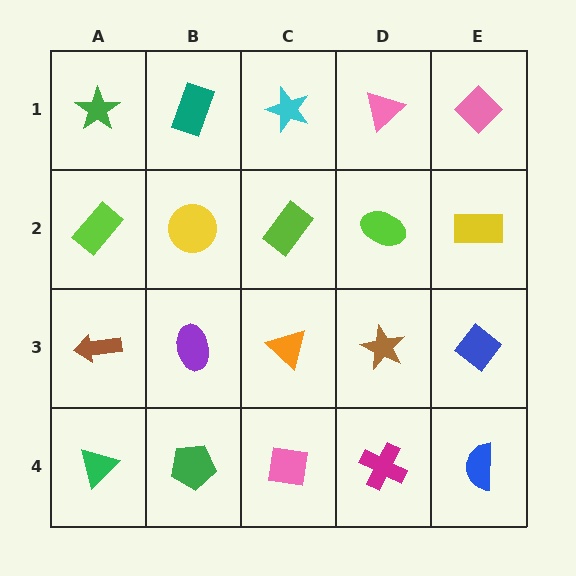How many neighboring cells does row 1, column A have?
2.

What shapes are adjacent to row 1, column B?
A yellow circle (row 2, column B), a green star (row 1, column A), a cyan star (row 1, column C).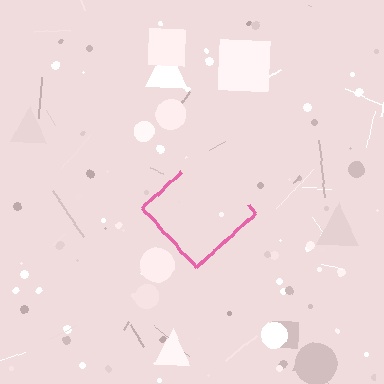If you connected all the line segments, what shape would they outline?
They would outline a diamond.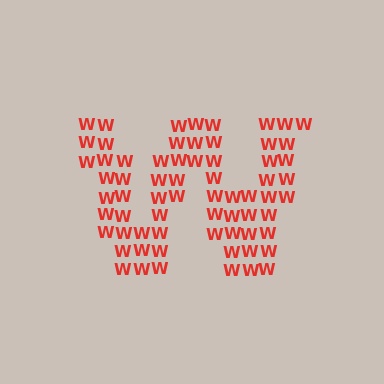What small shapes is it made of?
It is made of small letter W's.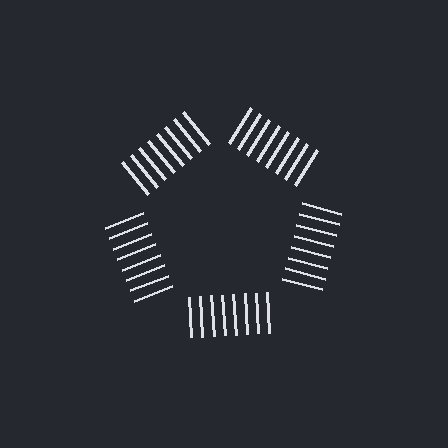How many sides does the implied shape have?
5 sides — the line-ends trace a pentagon.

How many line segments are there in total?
40 — 8 along each of the 5 edges.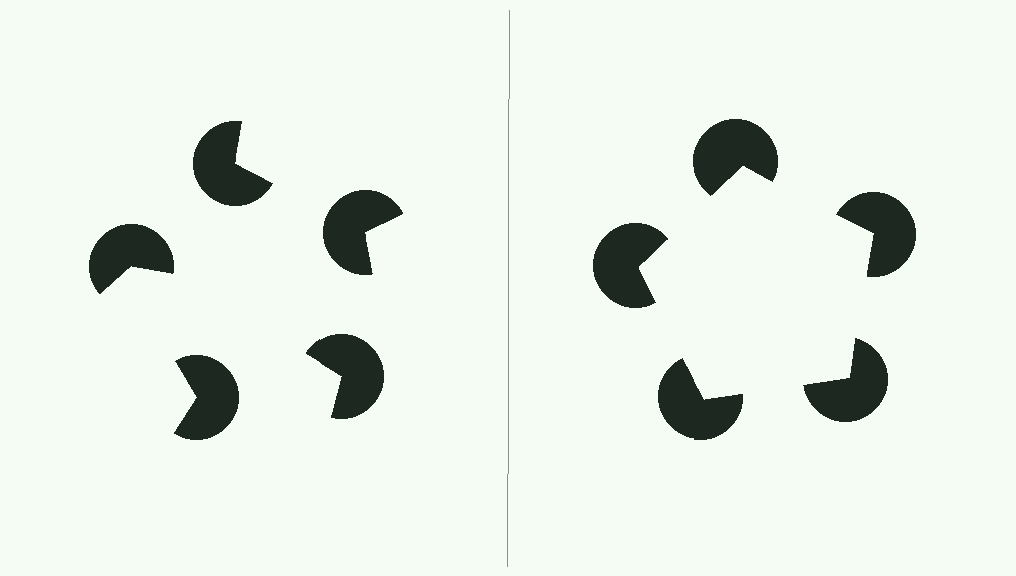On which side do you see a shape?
An illusory pentagon appears on the right side. On the left side the wedge cuts are rotated, so no coherent shape forms.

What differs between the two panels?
The pac-man discs are positioned identically on both sides; only the wedge orientations differ. On the right they align to a pentagon; on the left they are misaligned.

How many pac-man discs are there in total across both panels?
10 — 5 on each side.